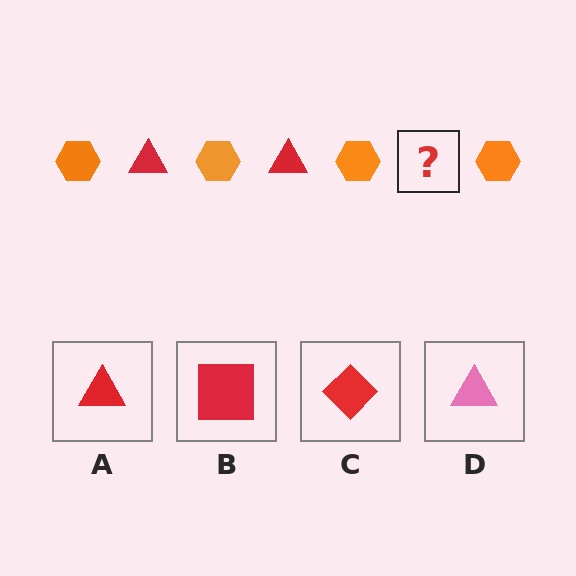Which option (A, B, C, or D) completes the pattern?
A.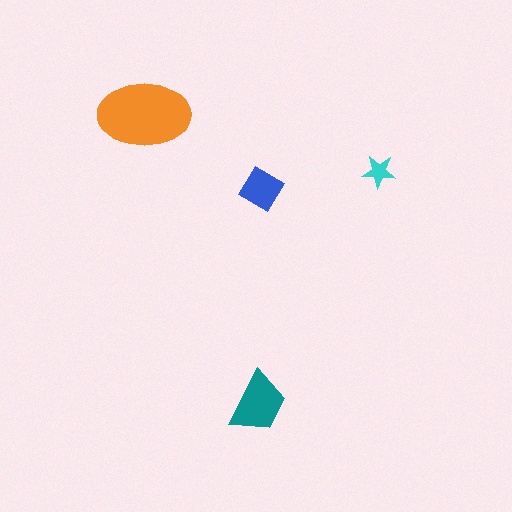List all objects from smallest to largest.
The cyan star, the blue diamond, the teal trapezoid, the orange ellipse.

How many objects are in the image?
There are 4 objects in the image.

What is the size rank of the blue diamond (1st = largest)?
3rd.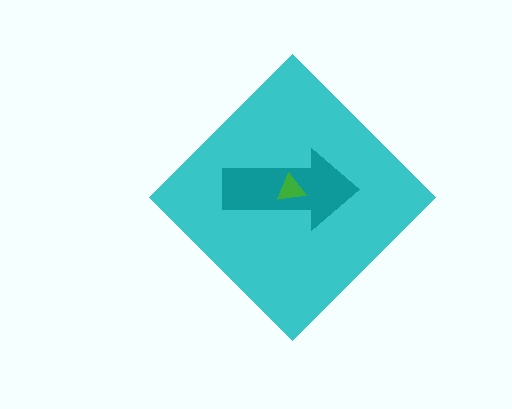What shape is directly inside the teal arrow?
The green triangle.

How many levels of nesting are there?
3.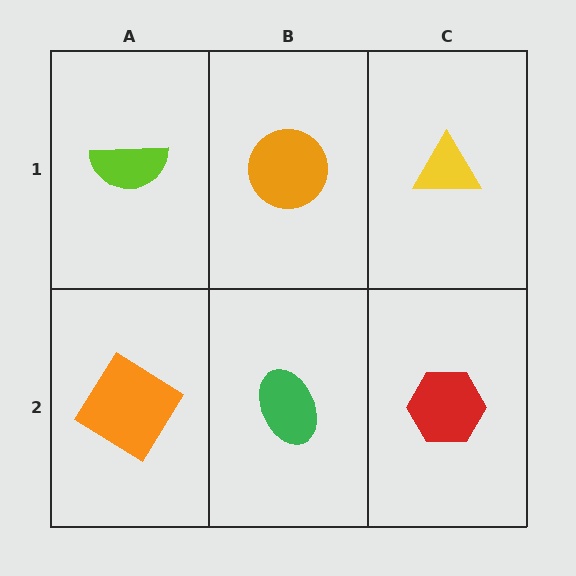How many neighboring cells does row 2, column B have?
3.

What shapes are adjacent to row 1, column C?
A red hexagon (row 2, column C), an orange circle (row 1, column B).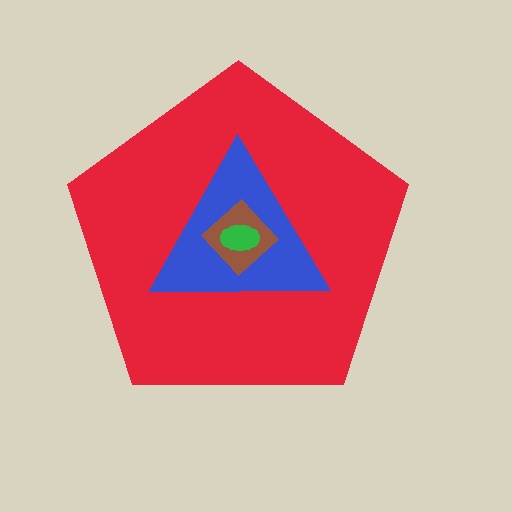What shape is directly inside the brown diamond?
The green ellipse.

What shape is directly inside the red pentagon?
The blue triangle.